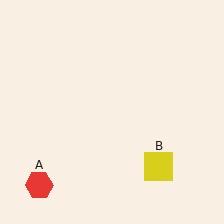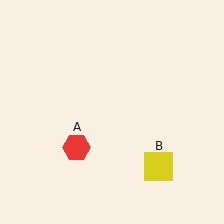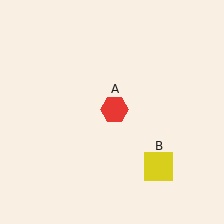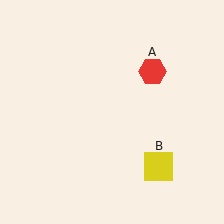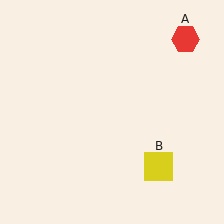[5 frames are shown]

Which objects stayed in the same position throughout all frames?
Yellow square (object B) remained stationary.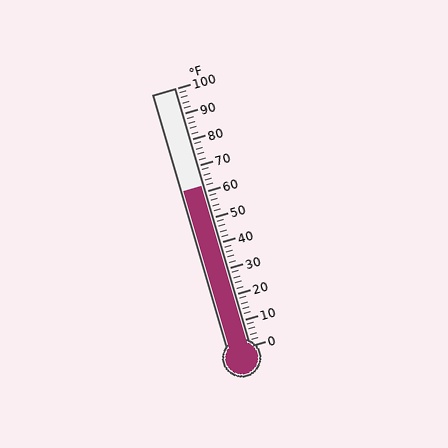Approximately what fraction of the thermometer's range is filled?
The thermometer is filled to approximately 60% of its range.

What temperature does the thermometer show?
The thermometer shows approximately 62°F.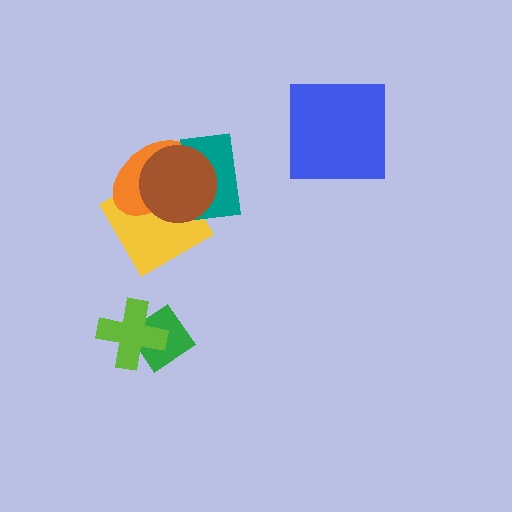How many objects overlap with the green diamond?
1 object overlaps with the green diamond.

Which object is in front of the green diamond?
The lime cross is in front of the green diamond.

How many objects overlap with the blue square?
0 objects overlap with the blue square.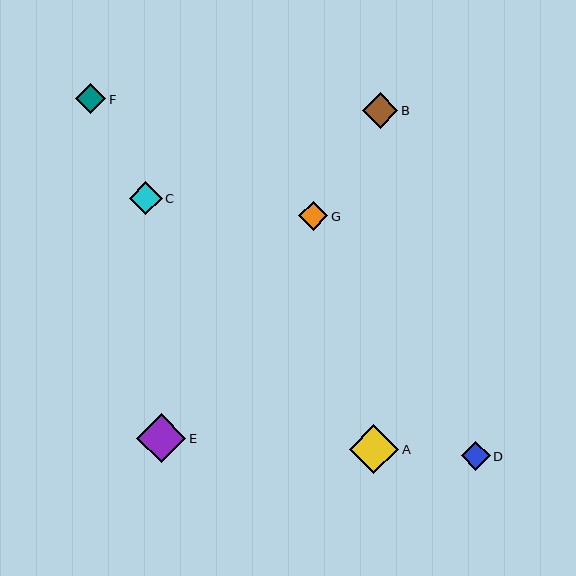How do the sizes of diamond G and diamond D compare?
Diamond G and diamond D are approximately the same size.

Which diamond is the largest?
Diamond A is the largest with a size of approximately 50 pixels.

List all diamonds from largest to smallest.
From largest to smallest: A, E, B, C, F, G, D.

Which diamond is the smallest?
Diamond D is the smallest with a size of approximately 28 pixels.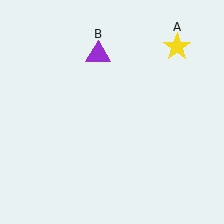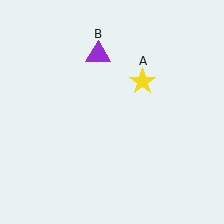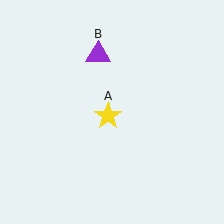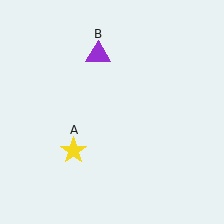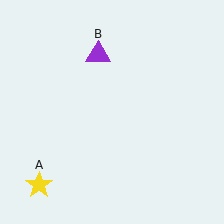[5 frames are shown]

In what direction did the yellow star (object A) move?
The yellow star (object A) moved down and to the left.